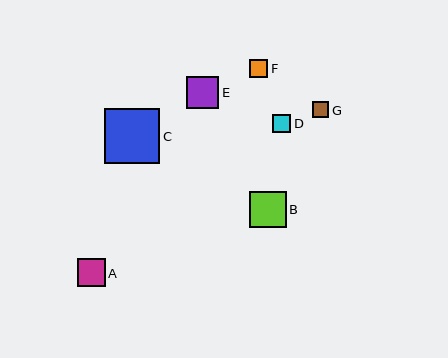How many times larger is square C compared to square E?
Square C is approximately 1.7 times the size of square E.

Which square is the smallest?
Square G is the smallest with a size of approximately 17 pixels.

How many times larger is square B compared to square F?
Square B is approximately 2.0 times the size of square F.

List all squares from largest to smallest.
From largest to smallest: C, B, E, A, D, F, G.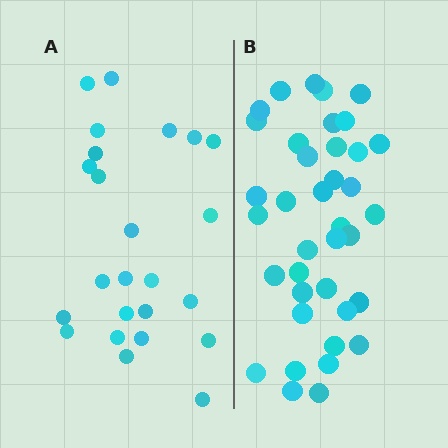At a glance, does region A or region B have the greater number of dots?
Region B (the right region) has more dots.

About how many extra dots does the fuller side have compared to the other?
Region B has approximately 15 more dots than region A.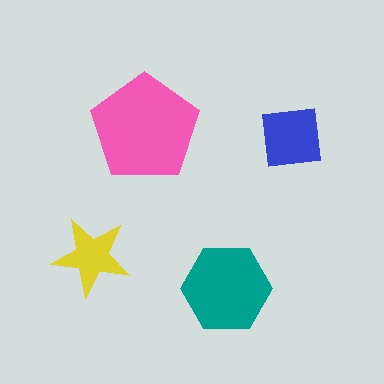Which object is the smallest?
The yellow star.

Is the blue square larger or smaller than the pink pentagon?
Smaller.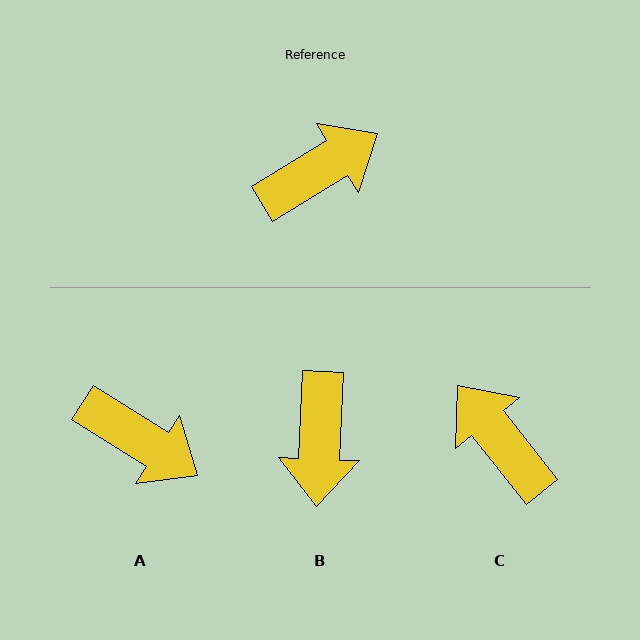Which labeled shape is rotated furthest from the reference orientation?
B, about 124 degrees away.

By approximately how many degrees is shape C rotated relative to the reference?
Approximately 97 degrees counter-clockwise.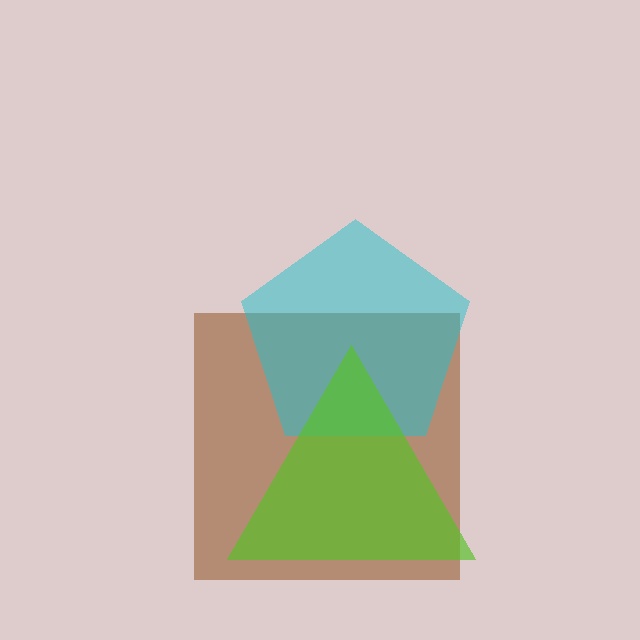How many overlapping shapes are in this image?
There are 3 overlapping shapes in the image.